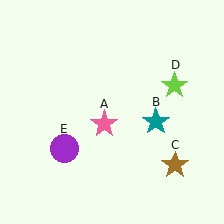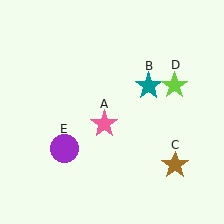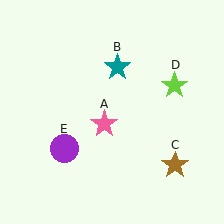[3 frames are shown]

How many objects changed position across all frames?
1 object changed position: teal star (object B).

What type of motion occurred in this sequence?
The teal star (object B) rotated counterclockwise around the center of the scene.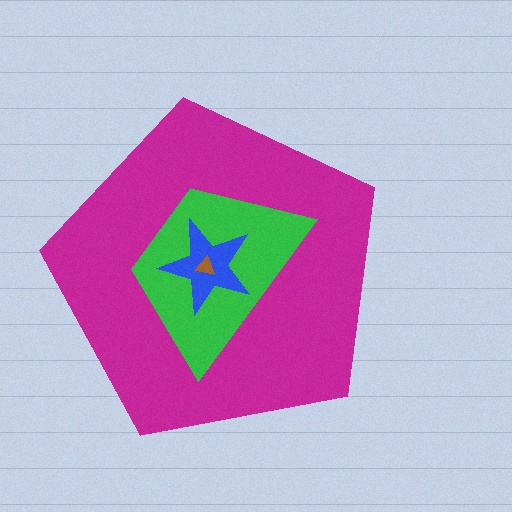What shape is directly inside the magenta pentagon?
The green trapezoid.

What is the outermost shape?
The magenta pentagon.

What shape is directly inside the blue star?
The brown triangle.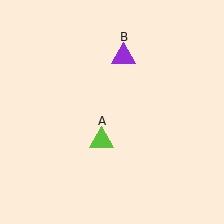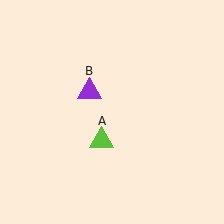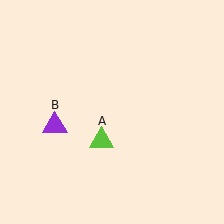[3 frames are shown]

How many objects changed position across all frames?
1 object changed position: purple triangle (object B).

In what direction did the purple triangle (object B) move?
The purple triangle (object B) moved down and to the left.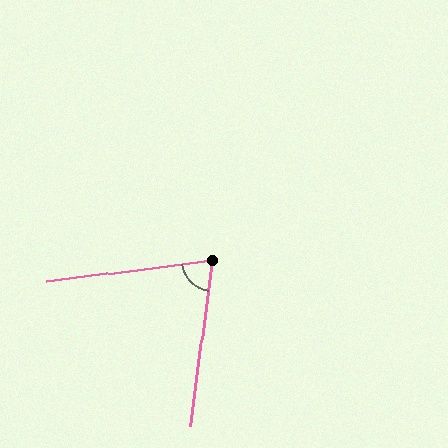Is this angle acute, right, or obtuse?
It is acute.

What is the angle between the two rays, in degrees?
Approximately 75 degrees.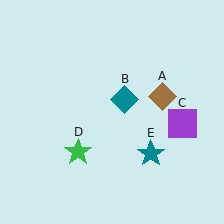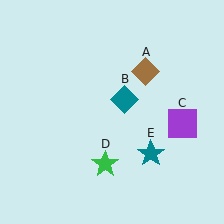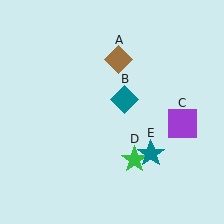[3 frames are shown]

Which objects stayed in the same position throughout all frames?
Teal diamond (object B) and purple square (object C) and teal star (object E) remained stationary.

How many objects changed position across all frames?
2 objects changed position: brown diamond (object A), green star (object D).